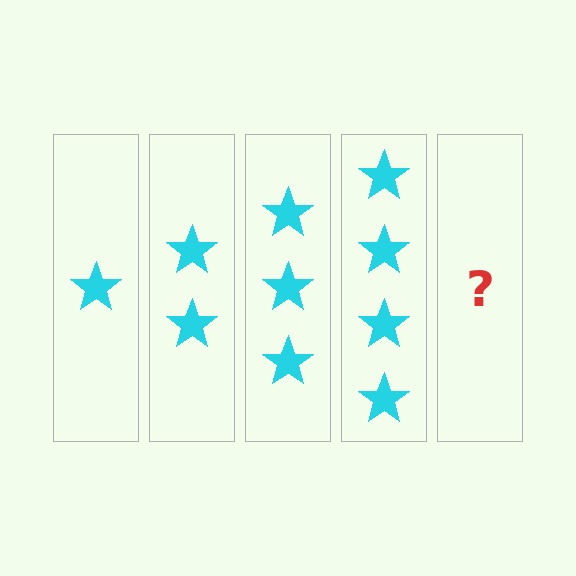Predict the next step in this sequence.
The next step is 5 stars.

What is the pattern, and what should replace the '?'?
The pattern is that each step adds one more star. The '?' should be 5 stars.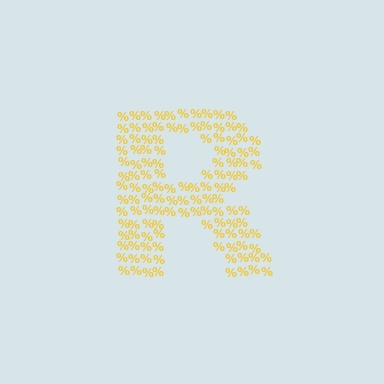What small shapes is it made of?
It is made of small percent signs.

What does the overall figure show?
The overall figure shows the letter R.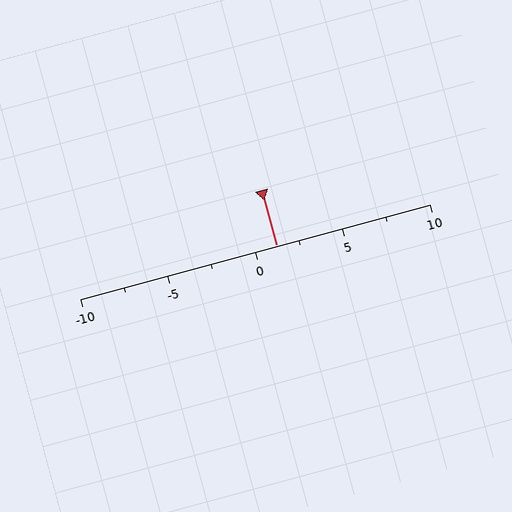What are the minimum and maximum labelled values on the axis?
The axis runs from -10 to 10.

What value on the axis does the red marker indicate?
The marker indicates approximately 1.2.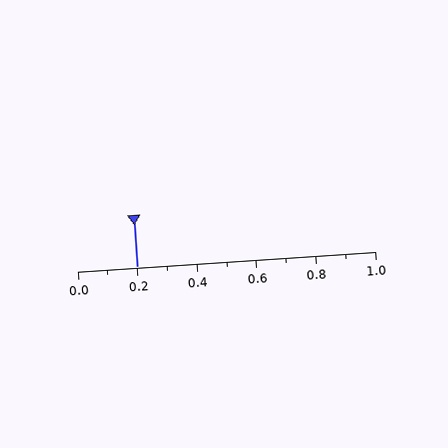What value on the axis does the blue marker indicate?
The marker indicates approximately 0.2.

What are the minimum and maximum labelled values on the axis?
The axis runs from 0.0 to 1.0.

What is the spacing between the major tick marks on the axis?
The major ticks are spaced 0.2 apart.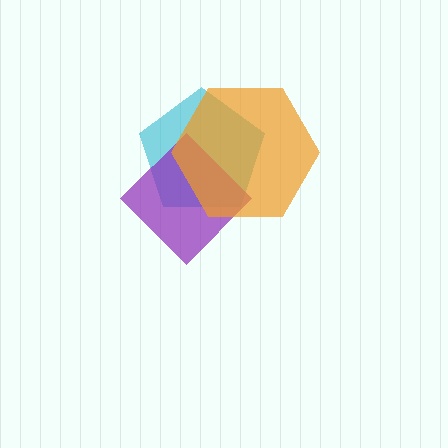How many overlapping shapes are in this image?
There are 3 overlapping shapes in the image.